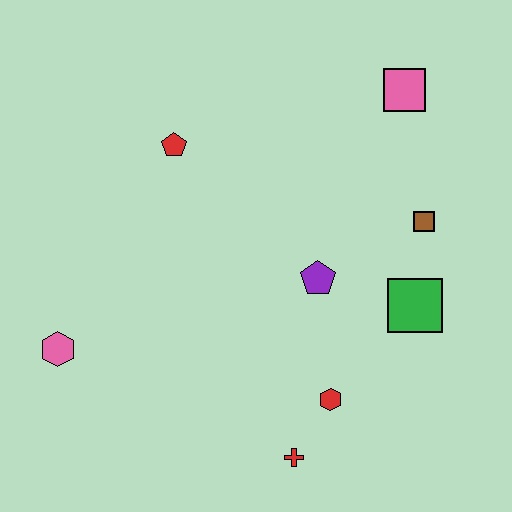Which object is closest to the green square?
The brown square is closest to the green square.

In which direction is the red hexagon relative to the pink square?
The red hexagon is below the pink square.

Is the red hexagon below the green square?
Yes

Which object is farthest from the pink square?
The pink hexagon is farthest from the pink square.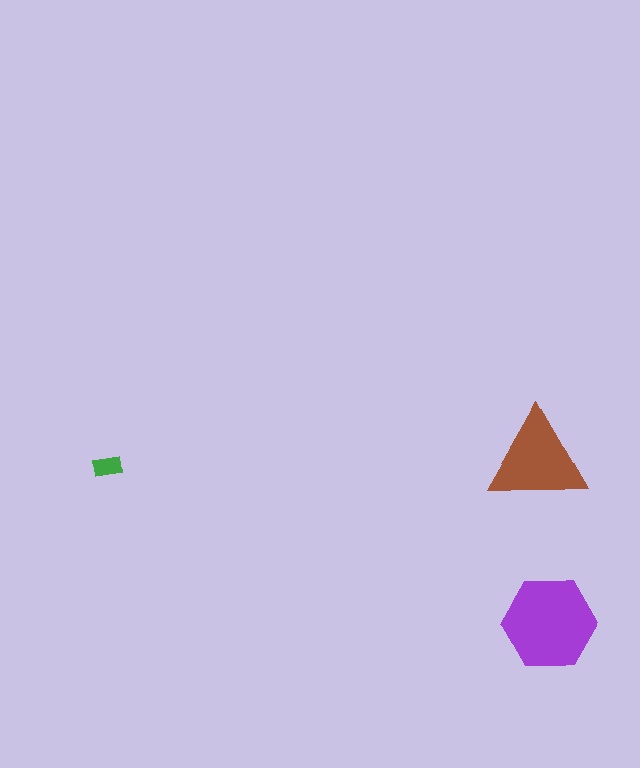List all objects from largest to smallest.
The purple hexagon, the brown triangle, the green rectangle.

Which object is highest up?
The green rectangle is topmost.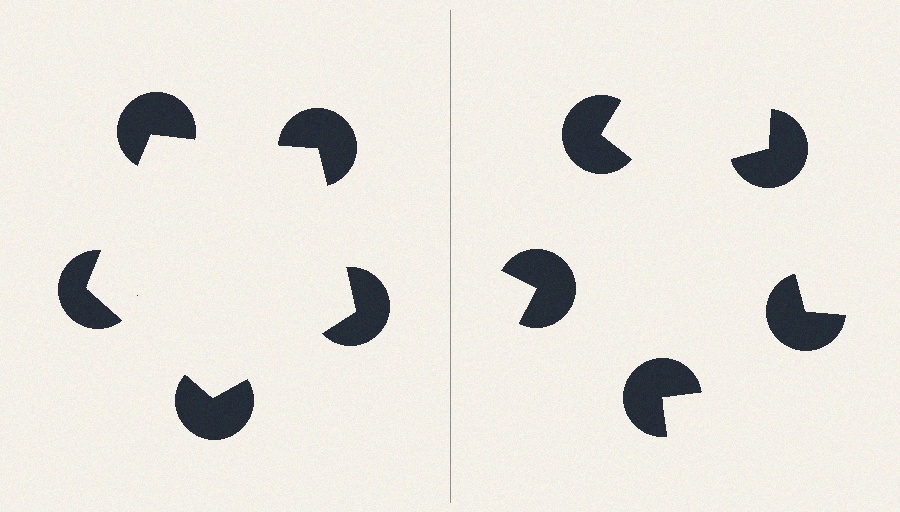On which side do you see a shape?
An illusory pentagon appears on the left side. On the right side the wedge cuts are rotated, so no coherent shape forms.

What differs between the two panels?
The pac-man discs are positioned identically on both sides; only the wedge orientations differ. On the left they align to a pentagon; on the right they are misaligned.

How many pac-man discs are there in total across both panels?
10 — 5 on each side.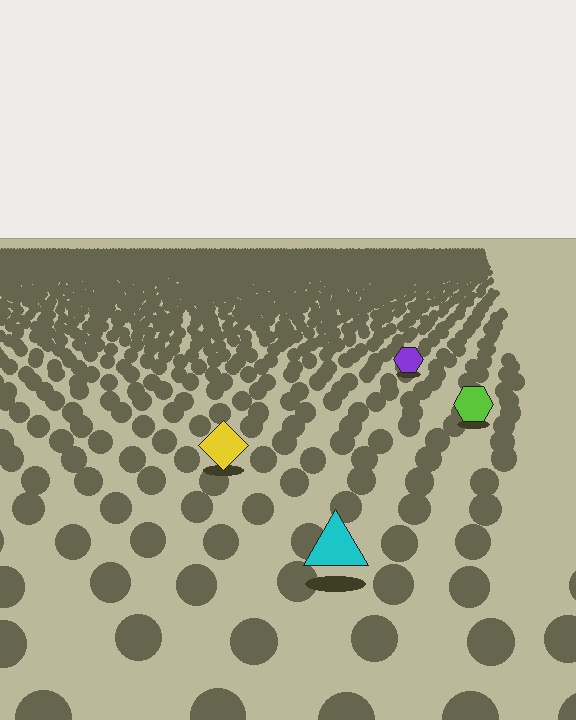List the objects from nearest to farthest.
From nearest to farthest: the cyan triangle, the yellow diamond, the lime hexagon, the purple hexagon.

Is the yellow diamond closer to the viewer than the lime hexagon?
Yes. The yellow diamond is closer — you can tell from the texture gradient: the ground texture is coarser near it.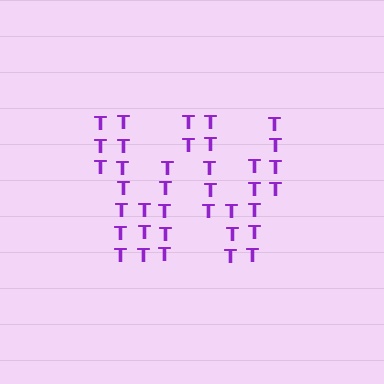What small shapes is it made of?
It is made of small letter T's.